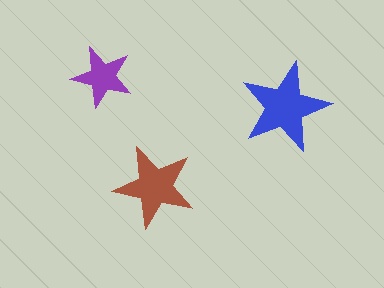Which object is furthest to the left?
The purple star is leftmost.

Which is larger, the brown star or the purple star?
The brown one.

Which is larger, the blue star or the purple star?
The blue one.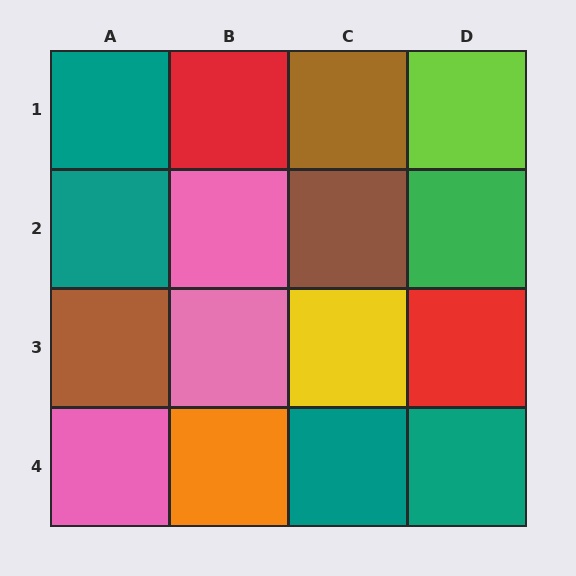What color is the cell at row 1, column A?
Teal.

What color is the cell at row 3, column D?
Red.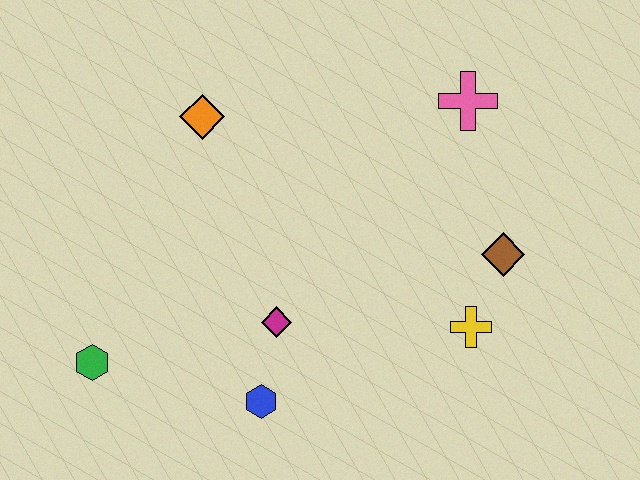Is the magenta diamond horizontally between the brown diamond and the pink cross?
No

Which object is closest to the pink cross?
The brown diamond is closest to the pink cross.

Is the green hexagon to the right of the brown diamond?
No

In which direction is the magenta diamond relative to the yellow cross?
The magenta diamond is to the left of the yellow cross.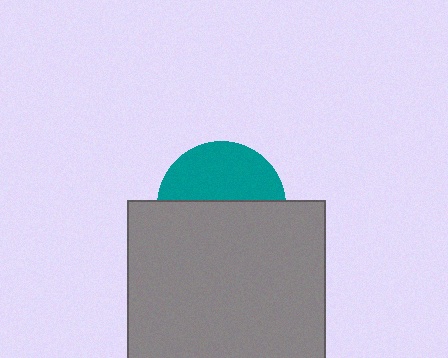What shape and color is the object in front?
The object in front is a gray rectangle.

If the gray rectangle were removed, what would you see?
You would see the complete teal circle.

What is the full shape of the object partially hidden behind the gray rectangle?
The partially hidden object is a teal circle.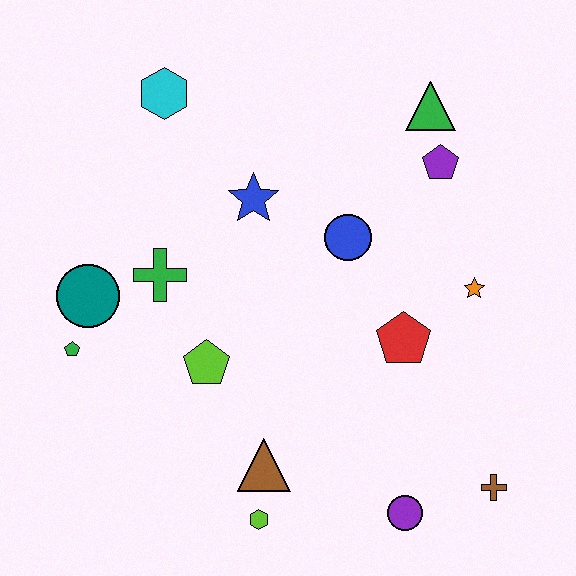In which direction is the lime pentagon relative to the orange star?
The lime pentagon is to the left of the orange star.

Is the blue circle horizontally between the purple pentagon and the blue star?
Yes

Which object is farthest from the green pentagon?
The brown cross is farthest from the green pentagon.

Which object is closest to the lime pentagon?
The green cross is closest to the lime pentagon.